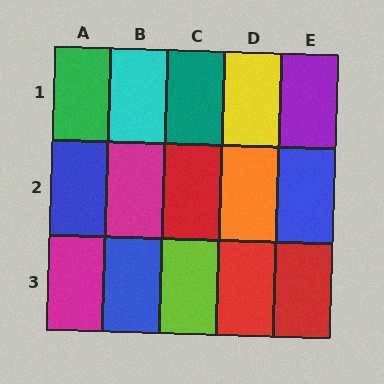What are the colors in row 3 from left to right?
Magenta, blue, lime, red, red.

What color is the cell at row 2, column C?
Red.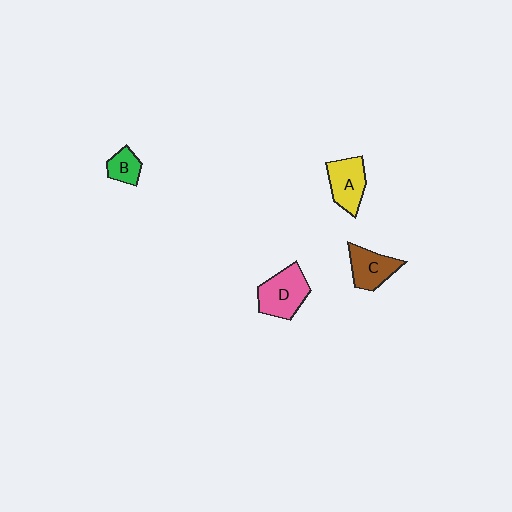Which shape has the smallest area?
Shape B (green).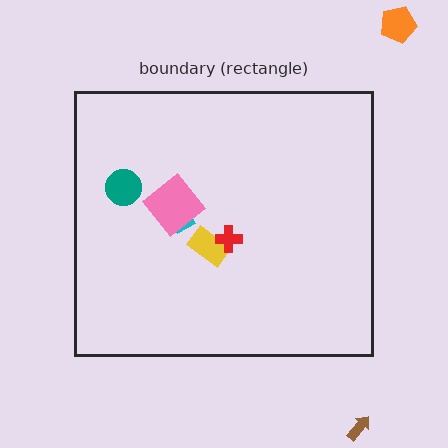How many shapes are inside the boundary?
5 inside, 2 outside.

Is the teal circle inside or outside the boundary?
Inside.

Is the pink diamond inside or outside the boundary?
Inside.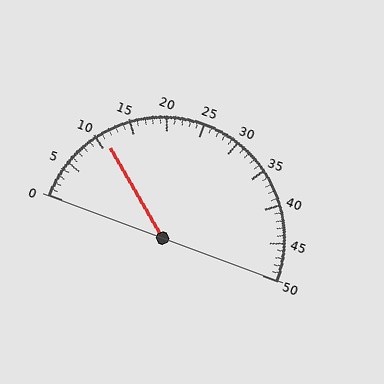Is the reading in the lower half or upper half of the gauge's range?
The reading is in the lower half of the range (0 to 50).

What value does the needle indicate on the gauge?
The needle indicates approximately 11.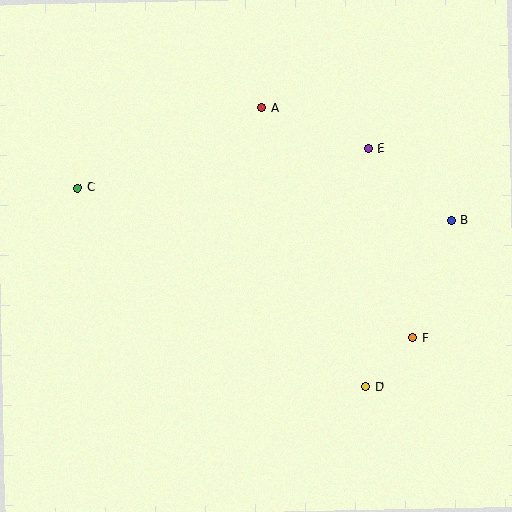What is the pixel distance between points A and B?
The distance between A and B is 221 pixels.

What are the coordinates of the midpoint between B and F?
The midpoint between B and F is at (432, 279).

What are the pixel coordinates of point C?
Point C is at (77, 188).